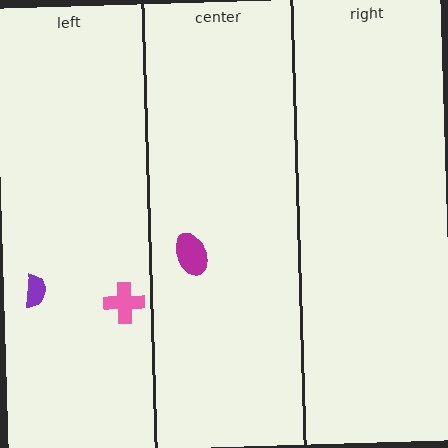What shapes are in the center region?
The magenta ellipse.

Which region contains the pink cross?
The left region.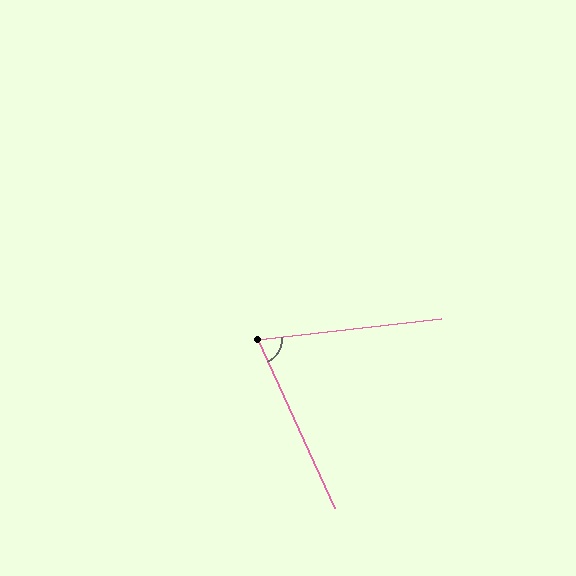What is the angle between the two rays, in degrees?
Approximately 72 degrees.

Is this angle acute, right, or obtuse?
It is acute.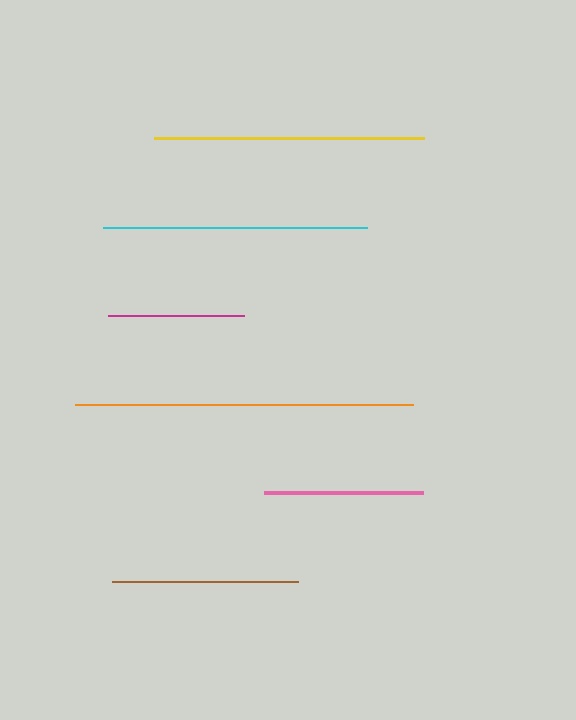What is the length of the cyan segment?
The cyan segment is approximately 264 pixels long.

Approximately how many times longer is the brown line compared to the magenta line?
The brown line is approximately 1.4 times the length of the magenta line.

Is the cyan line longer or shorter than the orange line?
The orange line is longer than the cyan line.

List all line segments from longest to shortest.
From longest to shortest: orange, yellow, cyan, brown, pink, magenta.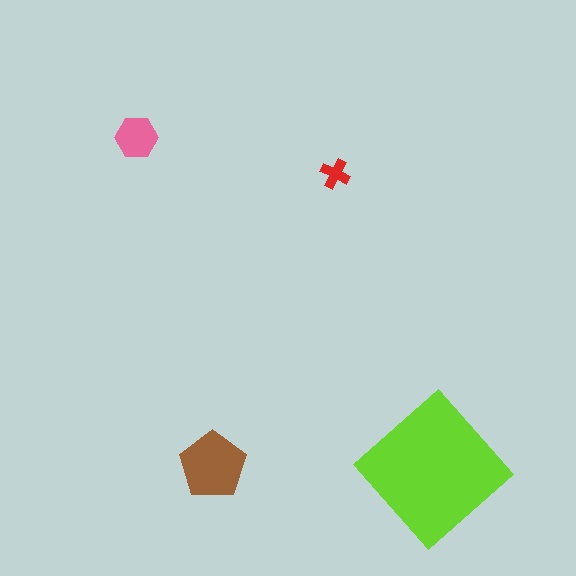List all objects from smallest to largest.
The red cross, the pink hexagon, the brown pentagon, the lime diamond.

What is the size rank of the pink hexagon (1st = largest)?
3rd.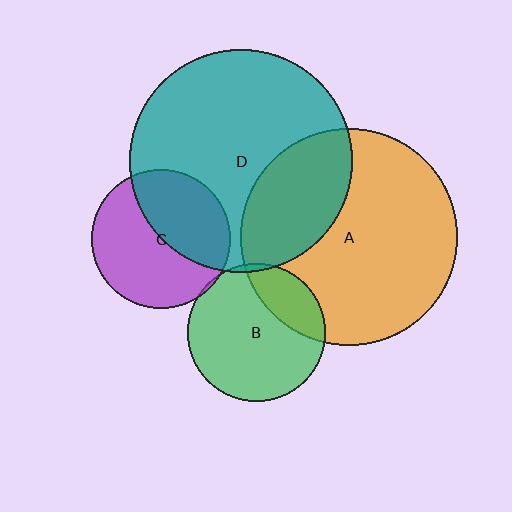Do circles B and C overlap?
Yes.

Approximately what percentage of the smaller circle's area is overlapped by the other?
Approximately 5%.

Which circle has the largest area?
Circle D (teal).